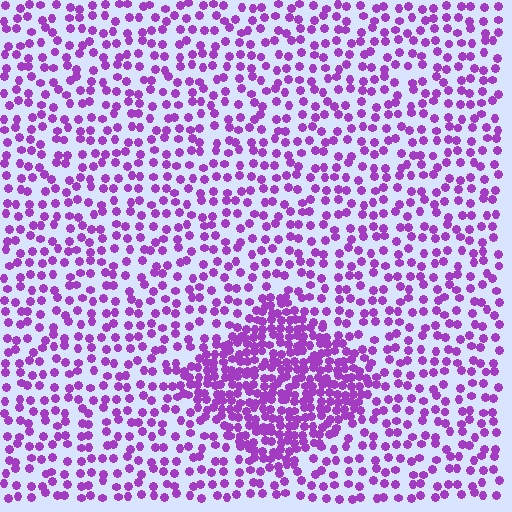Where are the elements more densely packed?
The elements are more densely packed inside the diamond boundary.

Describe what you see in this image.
The image contains small purple elements arranged at two different densities. A diamond-shaped region is visible where the elements are more densely packed than the surrounding area.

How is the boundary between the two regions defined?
The boundary is defined by a change in element density (approximately 2.3x ratio). All elements are the same color, size, and shape.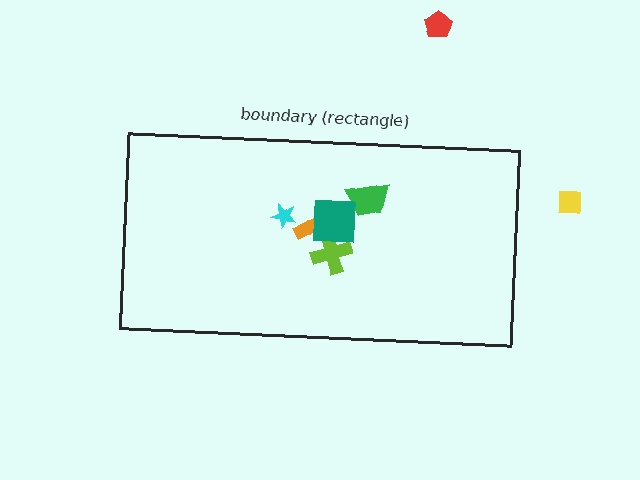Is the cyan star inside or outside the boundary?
Inside.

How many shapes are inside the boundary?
5 inside, 2 outside.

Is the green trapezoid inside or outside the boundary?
Inside.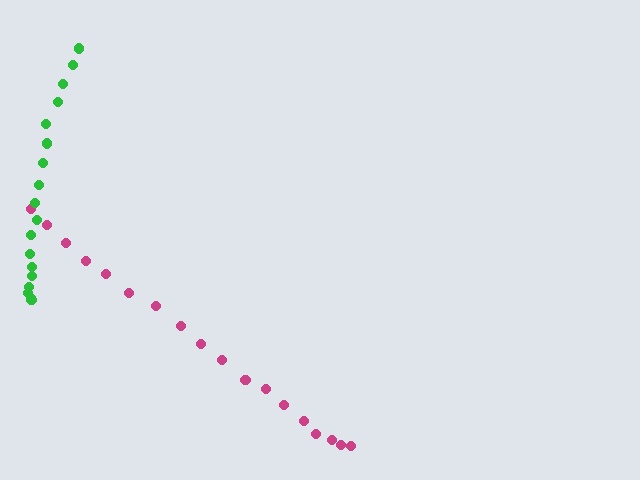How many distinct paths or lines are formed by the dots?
There are 2 distinct paths.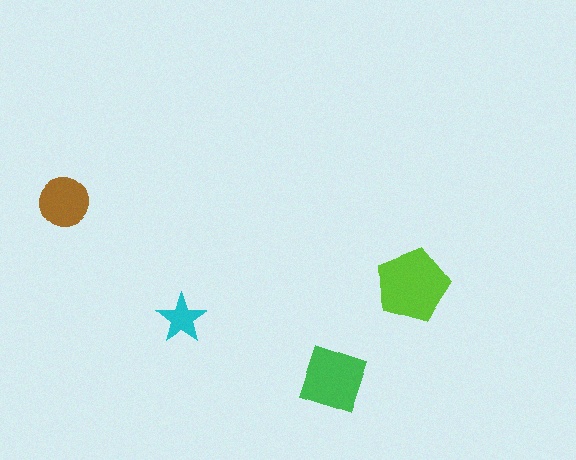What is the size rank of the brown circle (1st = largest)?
3rd.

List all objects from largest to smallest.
The lime pentagon, the green diamond, the brown circle, the cyan star.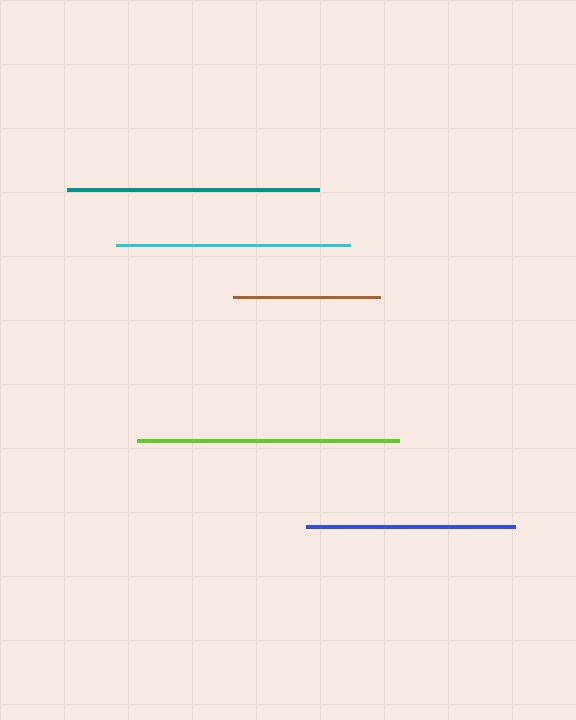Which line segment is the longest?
The lime line is the longest at approximately 262 pixels.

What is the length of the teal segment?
The teal segment is approximately 252 pixels long.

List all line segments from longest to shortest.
From longest to shortest: lime, teal, cyan, blue, brown.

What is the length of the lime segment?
The lime segment is approximately 262 pixels long.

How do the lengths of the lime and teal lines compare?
The lime and teal lines are approximately the same length.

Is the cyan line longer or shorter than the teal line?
The teal line is longer than the cyan line.